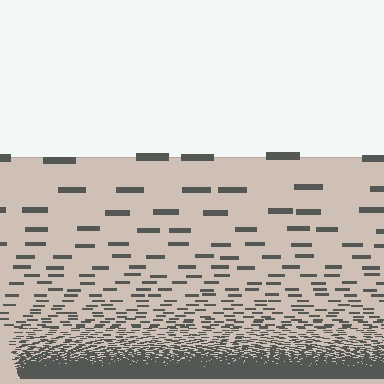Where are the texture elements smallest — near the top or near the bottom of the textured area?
Near the bottom.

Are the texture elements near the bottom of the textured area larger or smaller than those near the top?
Smaller. The gradient is inverted — elements near the bottom are smaller and denser.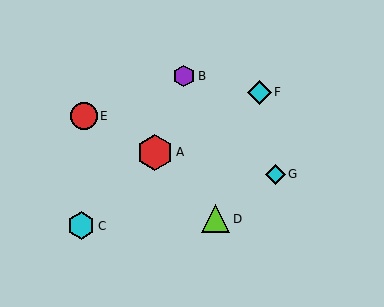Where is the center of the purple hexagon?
The center of the purple hexagon is at (184, 76).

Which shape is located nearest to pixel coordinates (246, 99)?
The cyan diamond (labeled F) at (259, 92) is nearest to that location.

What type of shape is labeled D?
Shape D is a lime triangle.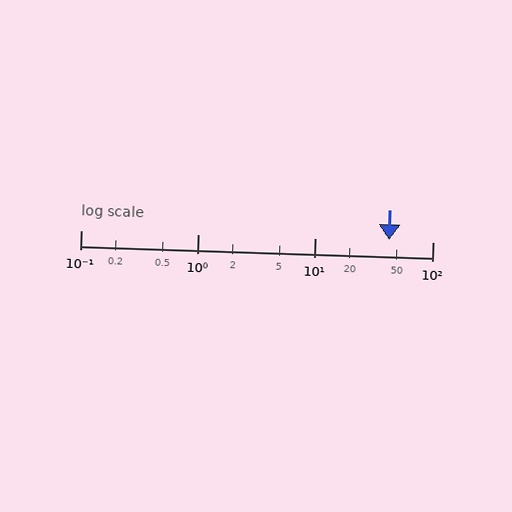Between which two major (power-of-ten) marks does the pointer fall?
The pointer is between 10 and 100.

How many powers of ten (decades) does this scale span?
The scale spans 3 decades, from 0.1 to 100.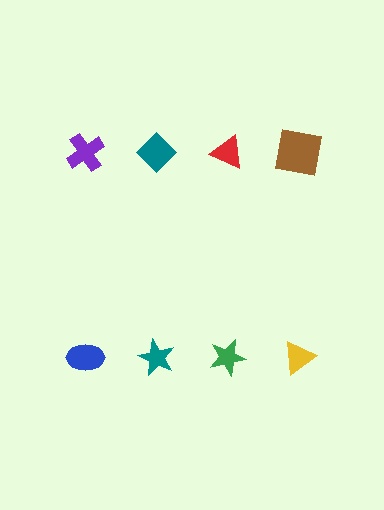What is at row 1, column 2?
A teal diamond.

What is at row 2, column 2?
A teal star.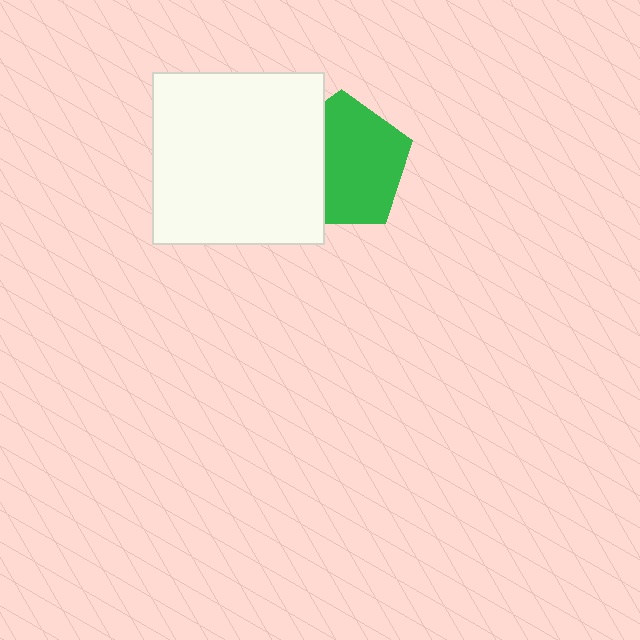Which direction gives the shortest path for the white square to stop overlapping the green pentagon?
Moving left gives the shortest separation.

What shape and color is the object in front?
The object in front is a white square.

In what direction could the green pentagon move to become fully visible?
The green pentagon could move right. That would shift it out from behind the white square entirely.